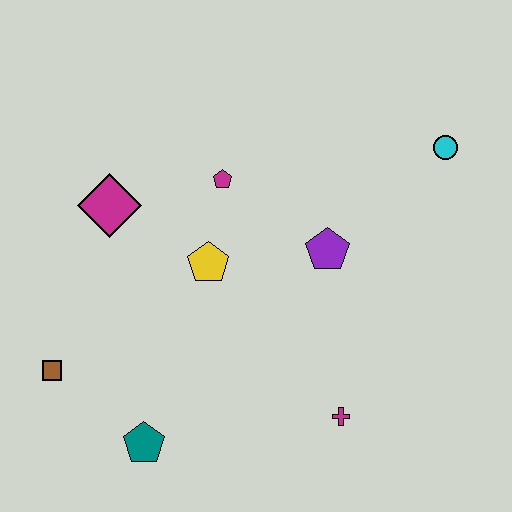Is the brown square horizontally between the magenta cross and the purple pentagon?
No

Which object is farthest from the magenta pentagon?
The teal pentagon is farthest from the magenta pentagon.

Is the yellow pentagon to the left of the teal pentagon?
No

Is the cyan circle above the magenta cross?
Yes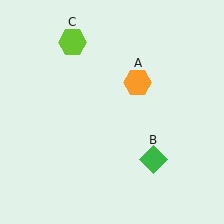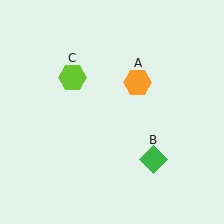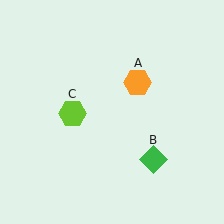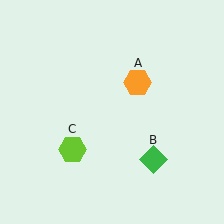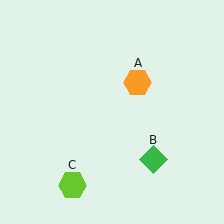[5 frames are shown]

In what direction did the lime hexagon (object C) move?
The lime hexagon (object C) moved down.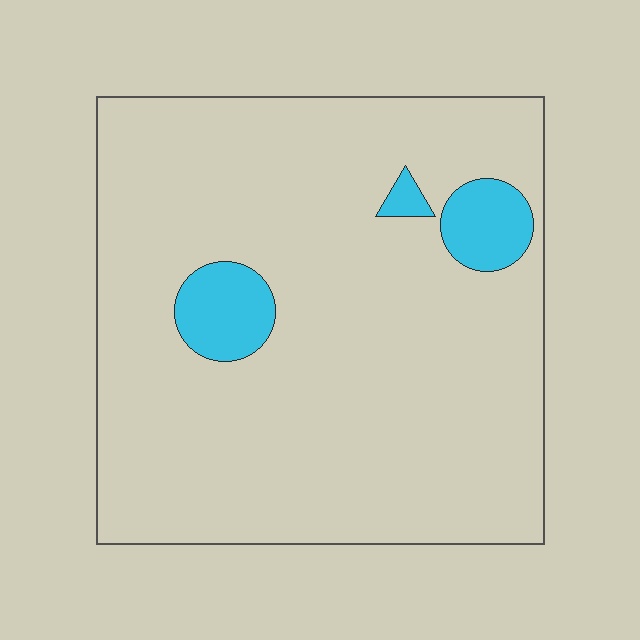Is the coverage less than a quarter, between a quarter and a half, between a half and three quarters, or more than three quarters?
Less than a quarter.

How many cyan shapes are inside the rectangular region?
3.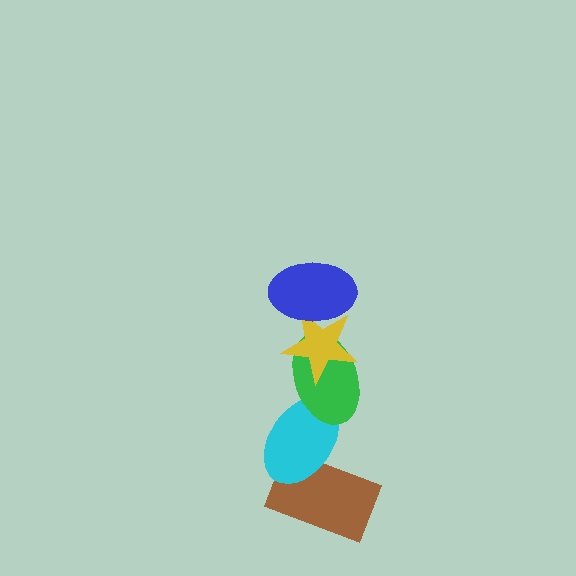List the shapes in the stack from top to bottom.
From top to bottom: the blue ellipse, the yellow star, the green ellipse, the cyan ellipse, the brown rectangle.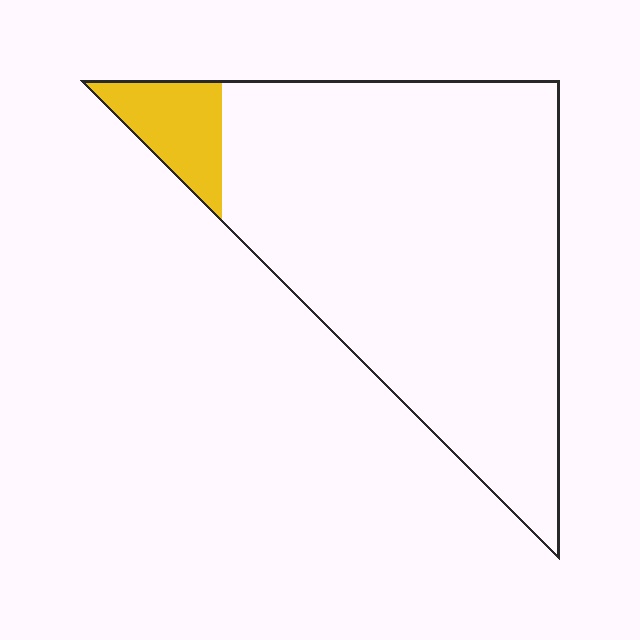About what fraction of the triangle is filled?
About one tenth (1/10).